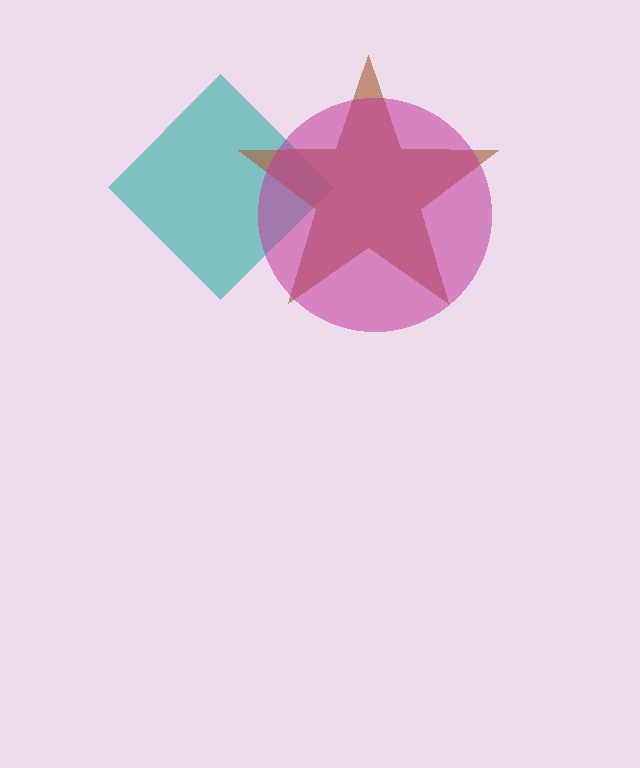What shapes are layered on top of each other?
The layered shapes are: a teal diamond, a brown star, a magenta circle.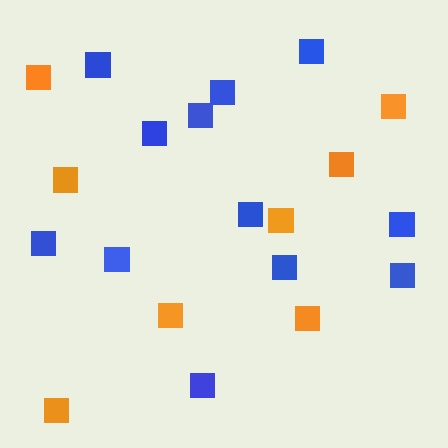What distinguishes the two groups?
There are 2 groups: one group of blue squares (12) and one group of orange squares (8).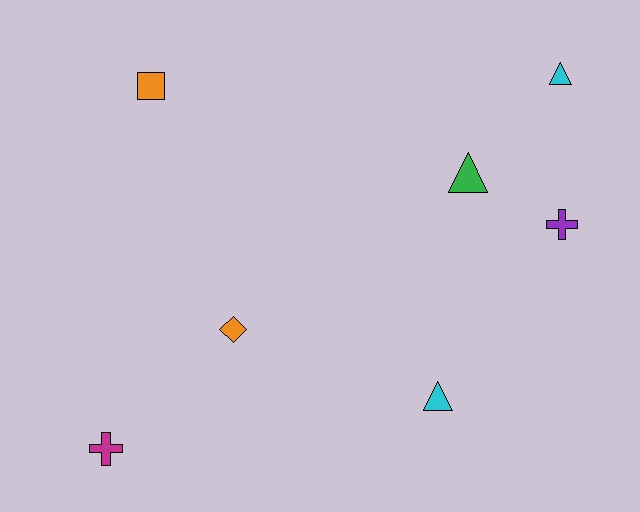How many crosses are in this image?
There are 2 crosses.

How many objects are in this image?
There are 7 objects.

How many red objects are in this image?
There are no red objects.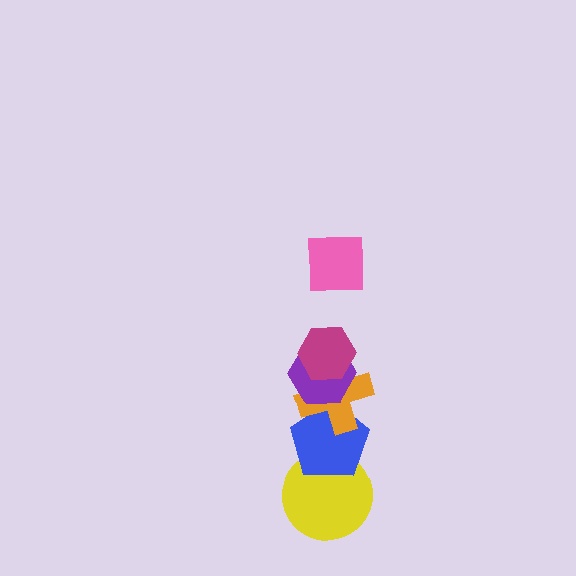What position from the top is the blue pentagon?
The blue pentagon is 5th from the top.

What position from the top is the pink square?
The pink square is 1st from the top.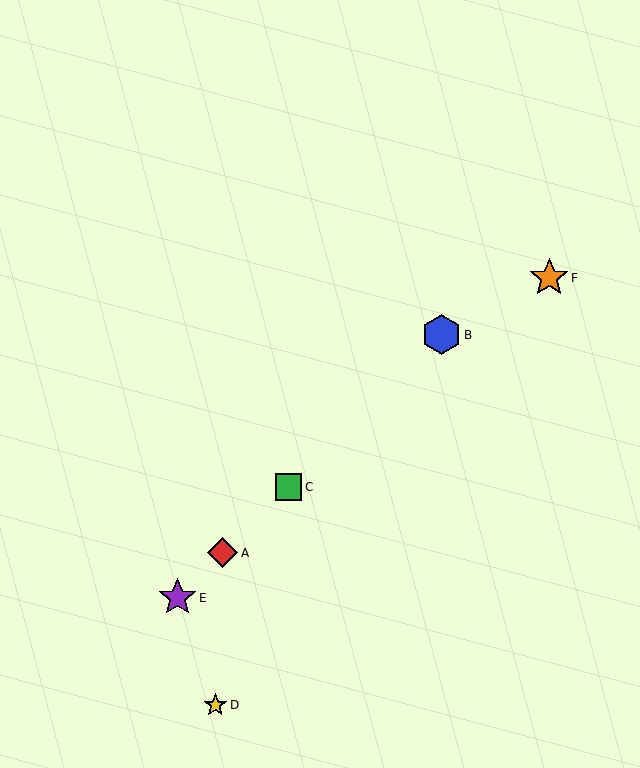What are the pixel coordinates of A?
Object A is at (223, 553).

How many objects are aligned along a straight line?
4 objects (A, B, C, E) are aligned along a straight line.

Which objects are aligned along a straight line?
Objects A, B, C, E are aligned along a straight line.